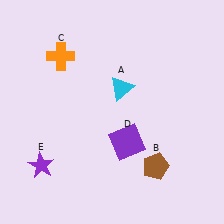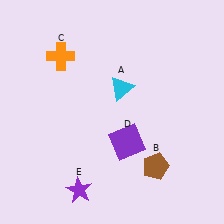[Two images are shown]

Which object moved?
The purple star (E) moved right.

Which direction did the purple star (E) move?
The purple star (E) moved right.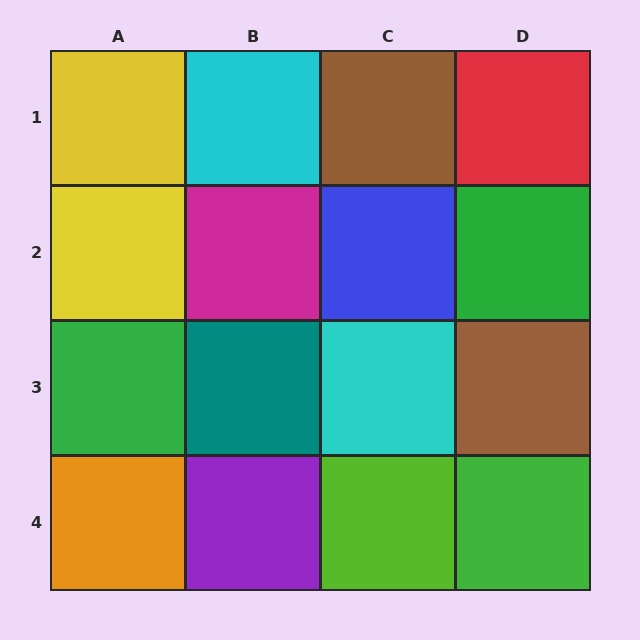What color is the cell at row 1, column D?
Red.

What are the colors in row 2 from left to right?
Yellow, magenta, blue, green.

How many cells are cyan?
2 cells are cyan.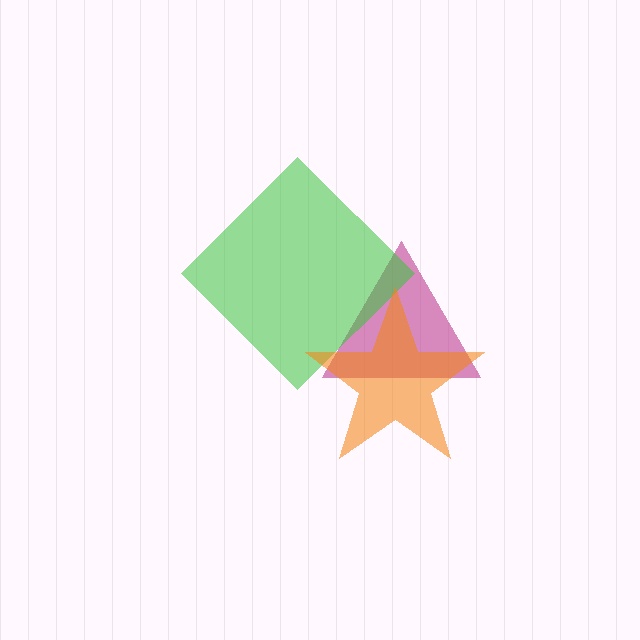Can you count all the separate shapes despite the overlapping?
Yes, there are 3 separate shapes.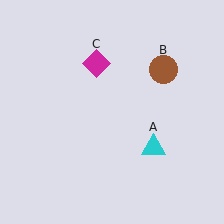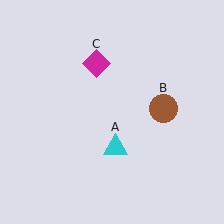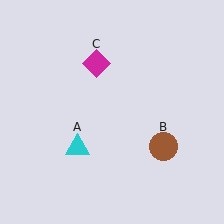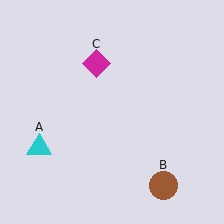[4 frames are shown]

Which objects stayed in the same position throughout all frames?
Magenta diamond (object C) remained stationary.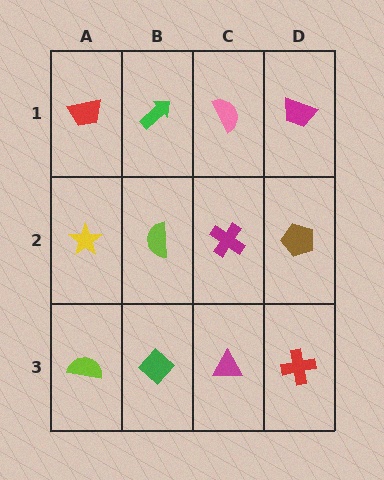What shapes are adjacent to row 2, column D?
A magenta trapezoid (row 1, column D), a red cross (row 3, column D), a magenta cross (row 2, column C).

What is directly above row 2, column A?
A red trapezoid.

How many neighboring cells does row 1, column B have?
3.